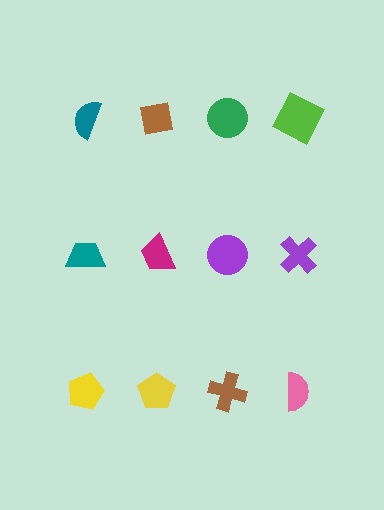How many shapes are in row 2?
4 shapes.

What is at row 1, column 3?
A green circle.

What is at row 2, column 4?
A purple cross.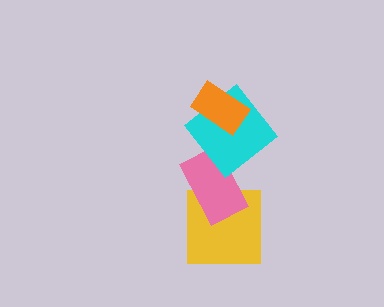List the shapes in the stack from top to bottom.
From top to bottom: the orange rectangle, the cyan diamond, the pink rectangle, the yellow square.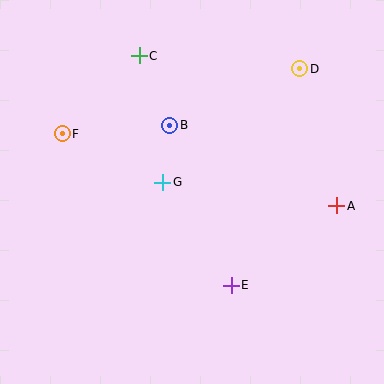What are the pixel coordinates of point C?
Point C is at (139, 56).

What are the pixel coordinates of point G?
Point G is at (163, 182).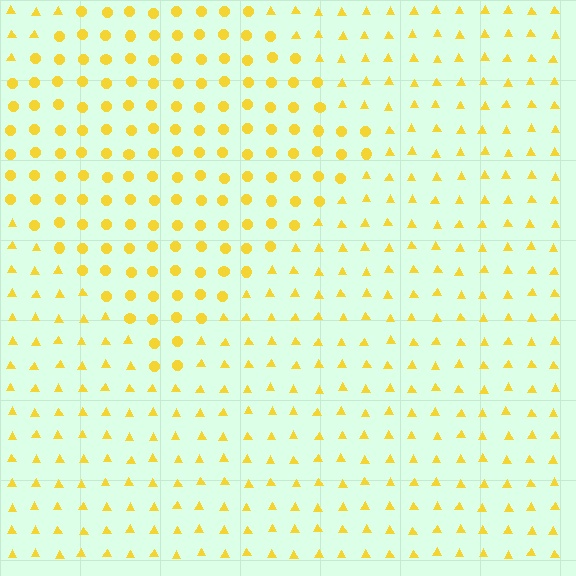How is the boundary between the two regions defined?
The boundary is defined by a change in element shape: circles inside vs. triangles outside. All elements share the same color and spacing.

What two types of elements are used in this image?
The image uses circles inside the diamond region and triangles outside it.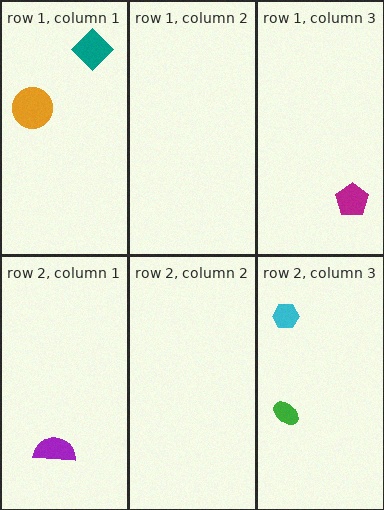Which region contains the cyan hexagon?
The row 2, column 3 region.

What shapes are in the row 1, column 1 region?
The orange circle, the teal diamond.